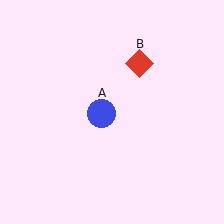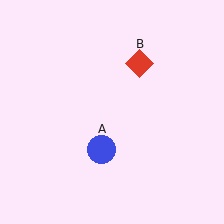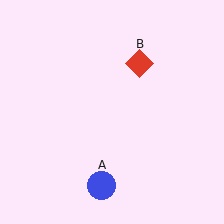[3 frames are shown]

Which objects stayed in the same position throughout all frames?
Red diamond (object B) remained stationary.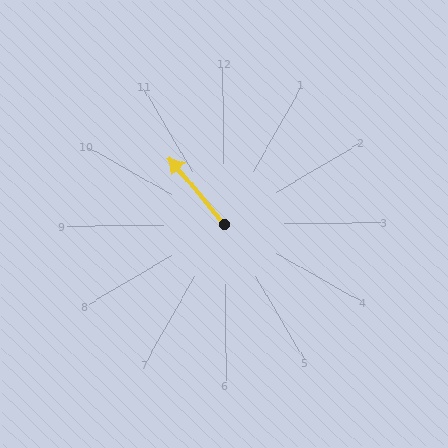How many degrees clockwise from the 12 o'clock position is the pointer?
Approximately 321 degrees.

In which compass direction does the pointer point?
Northwest.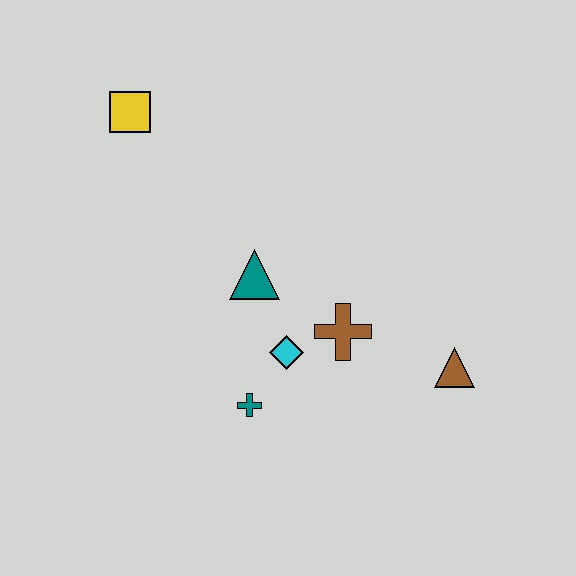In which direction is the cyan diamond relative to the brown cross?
The cyan diamond is to the left of the brown cross.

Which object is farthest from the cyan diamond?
The yellow square is farthest from the cyan diamond.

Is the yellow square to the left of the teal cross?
Yes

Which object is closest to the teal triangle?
The cyan diamond is closest to the teal triangle.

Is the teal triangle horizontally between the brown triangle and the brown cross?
No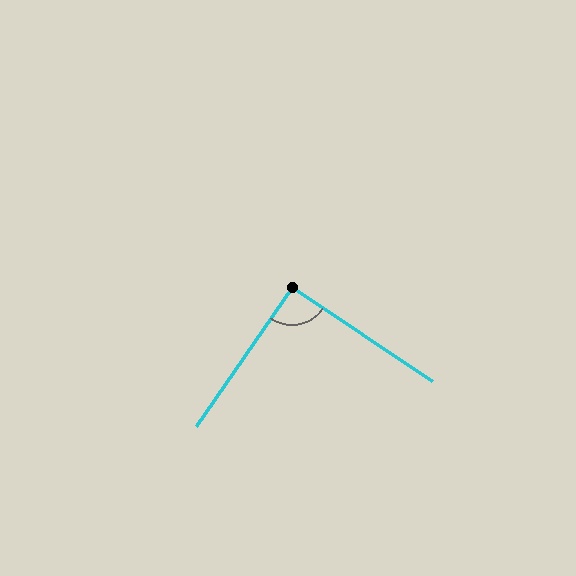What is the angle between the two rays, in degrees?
Approximately 91 degrees.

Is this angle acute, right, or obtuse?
It is approximately a right angle.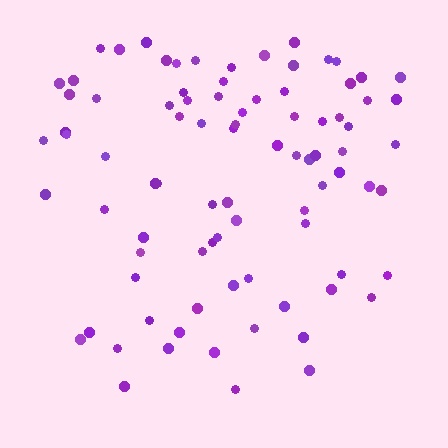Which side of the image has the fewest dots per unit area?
The bottom.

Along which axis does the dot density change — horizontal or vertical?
Vertical.